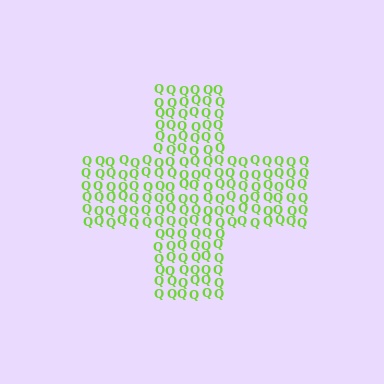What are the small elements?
The small elements are letter Q's.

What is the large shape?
The large shape is a cross.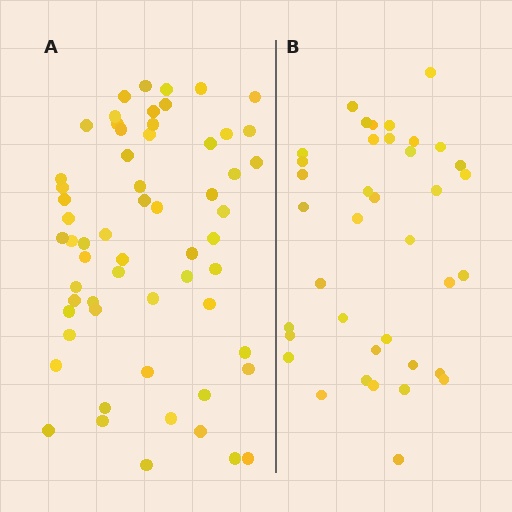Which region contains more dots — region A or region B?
Region A (the left region) has more dots.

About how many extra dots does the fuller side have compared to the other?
Region A has approximately 20 more dots than region B.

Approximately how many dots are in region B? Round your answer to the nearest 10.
About 40 dots. (The exact count is 38, which rounds to 40.)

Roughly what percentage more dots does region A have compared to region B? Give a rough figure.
About 60% more.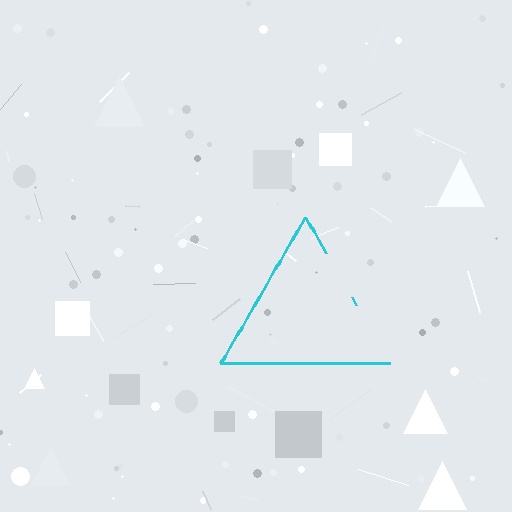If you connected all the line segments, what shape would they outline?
They would outline a triangle.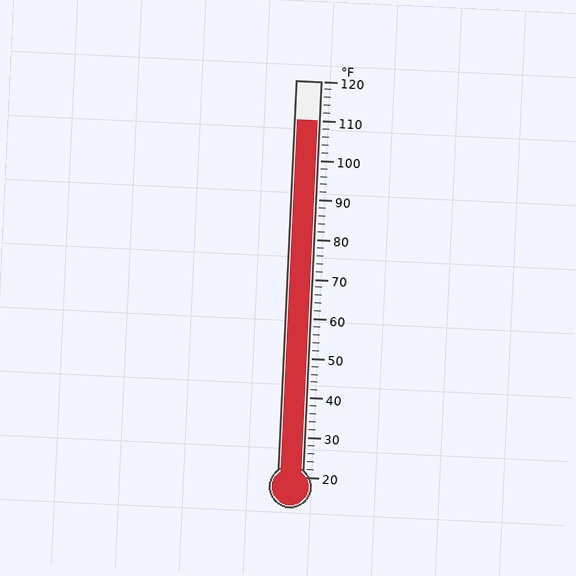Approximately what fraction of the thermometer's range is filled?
The thermometer is filled to approximately 90% of its range.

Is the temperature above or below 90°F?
The temperature is above 90°F.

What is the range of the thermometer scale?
The thermometer scale ranges from 20°F to 120°F.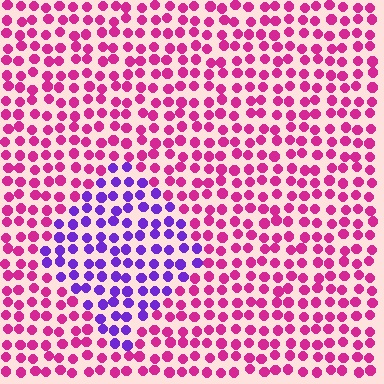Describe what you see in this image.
The image is filled with small magenta elements in a uniform arrangement. A diamond-shaped region is visible where the elements are tinted to a slightly different hue, forming a subtle color boundary.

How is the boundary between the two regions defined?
The boundary is defined purely by a slight shift in hue (about 56 degrees). Spacing, size, and orientation are identical on both sides.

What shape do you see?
I see a diamond.